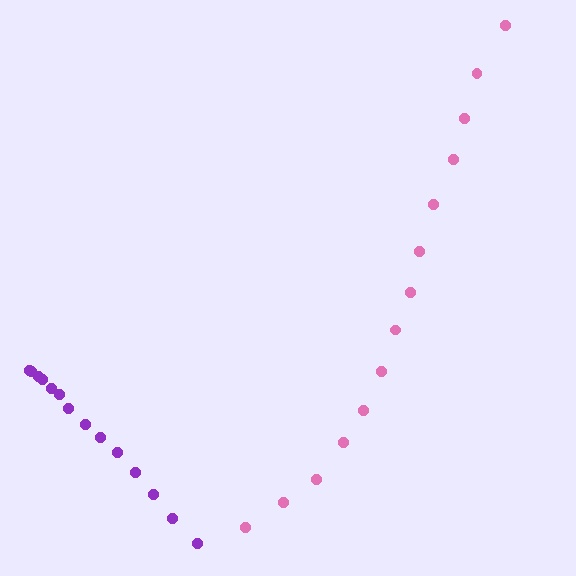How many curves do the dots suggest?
There are 2 distinct paths.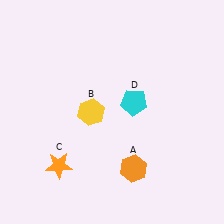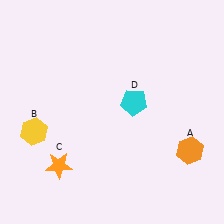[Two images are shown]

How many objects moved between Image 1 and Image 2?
2 objects moved between the two images.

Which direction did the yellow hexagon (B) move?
The yellow hexagon (B) moved left.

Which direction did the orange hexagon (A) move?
The orange hexagon (A) moved right.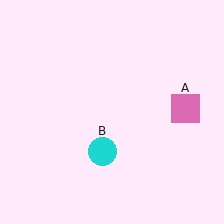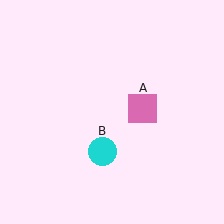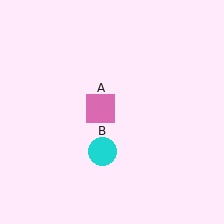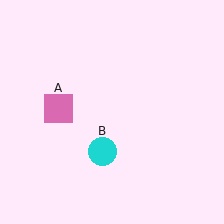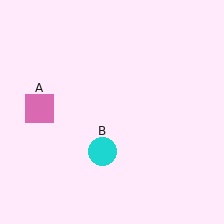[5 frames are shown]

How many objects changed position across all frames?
1 object changed position: pink square (object A).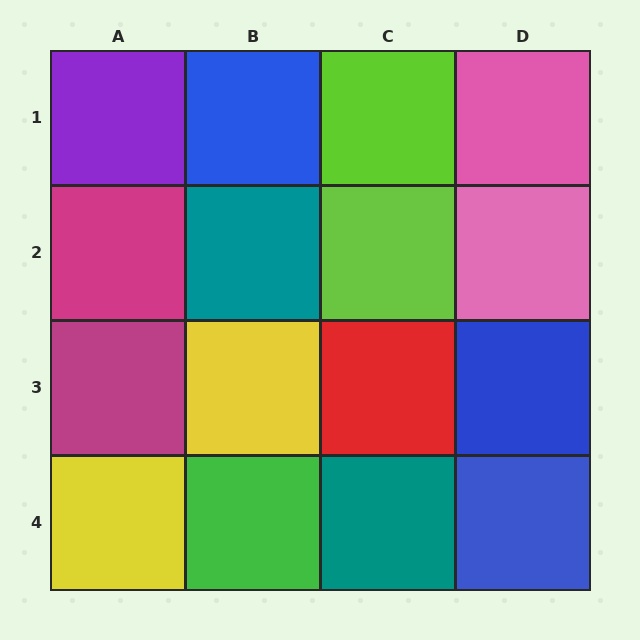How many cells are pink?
2 cells are pink.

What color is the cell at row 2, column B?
Teal.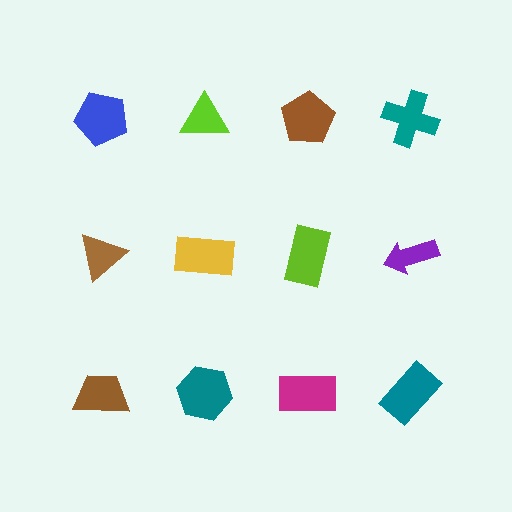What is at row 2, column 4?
A purple arrow.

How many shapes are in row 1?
4 shapes.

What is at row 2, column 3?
A lime rectangle.